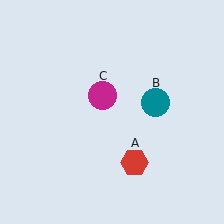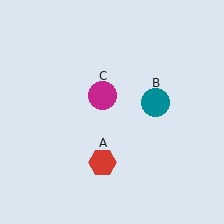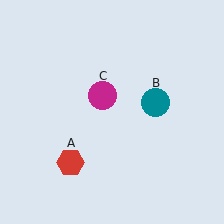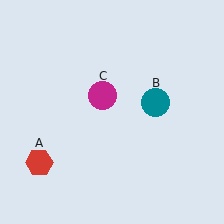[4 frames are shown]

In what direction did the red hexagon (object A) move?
The red hexagon (object A) moved left.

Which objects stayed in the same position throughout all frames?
Teal circle (object B) and magenta circle (object C) remained stationary.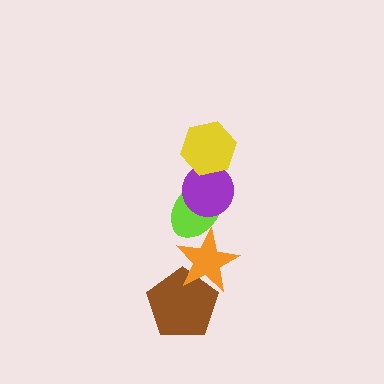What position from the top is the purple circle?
The purple circle is 2nd from the top.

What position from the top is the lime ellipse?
The lime ellipse is 3rd from the top.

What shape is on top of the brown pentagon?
The orange star is on top of the brown pentagon.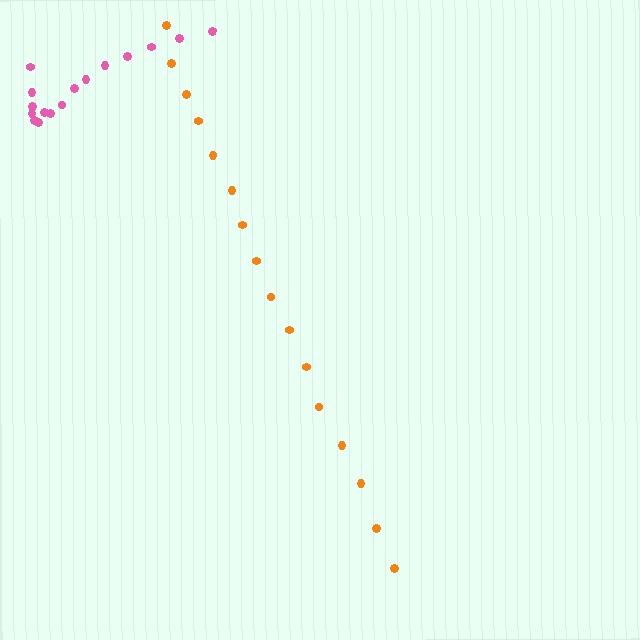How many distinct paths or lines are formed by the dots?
There are 2 distinct paths.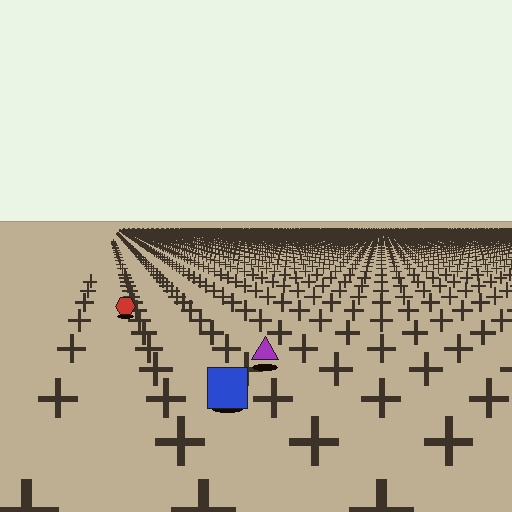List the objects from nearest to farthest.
From nearest to farthest: the blue square, the purple triangle, the red hexagon.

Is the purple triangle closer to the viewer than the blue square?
No. The blue square is closer — you can tell from the texture gradient: the ground texture is coarser near it.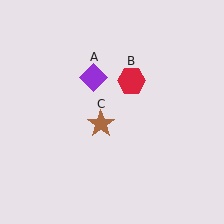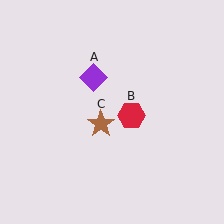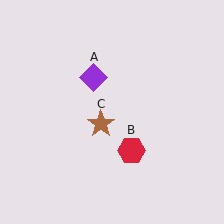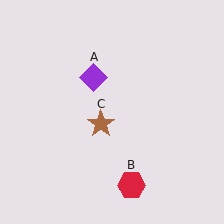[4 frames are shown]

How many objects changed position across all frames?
1 object changed position: red hexagon (object B).